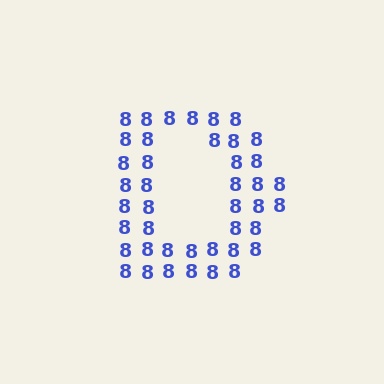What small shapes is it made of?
It is made of small digit 8's.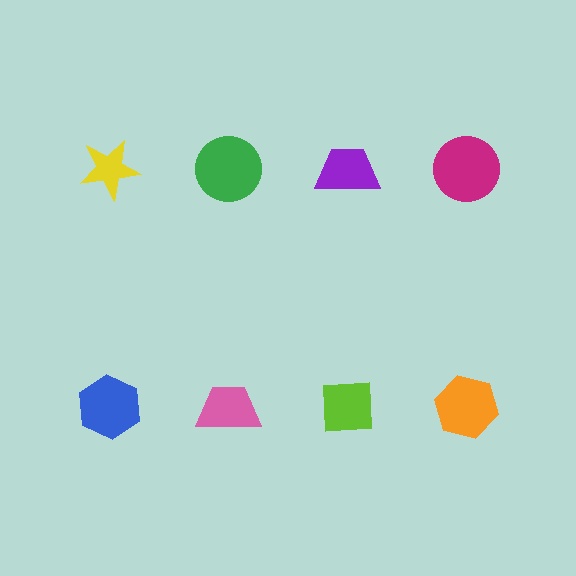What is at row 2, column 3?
A lime square.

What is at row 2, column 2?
A pink trapezoid.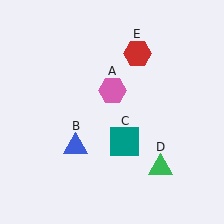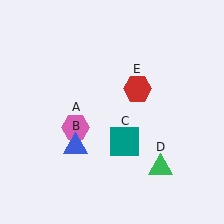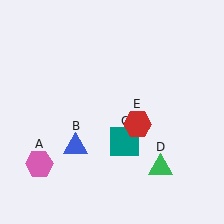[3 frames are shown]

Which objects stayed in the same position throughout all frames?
Blue triangle (object B) and teal square (object C) and green triangle (object D) remained stationary.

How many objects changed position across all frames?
2 objects changed position: pink hexagon (object A), red hexagon (object E).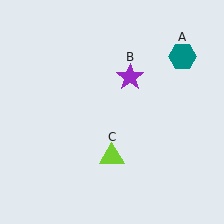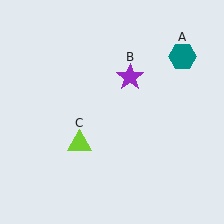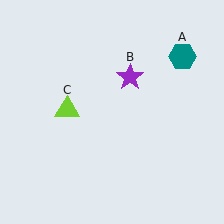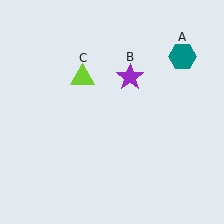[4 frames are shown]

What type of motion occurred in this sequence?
The lime triangle (object C) rotated clockwise around the center of the scene.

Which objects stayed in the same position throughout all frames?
Teal hexagon (object A) and purple star (object B) remained stationary.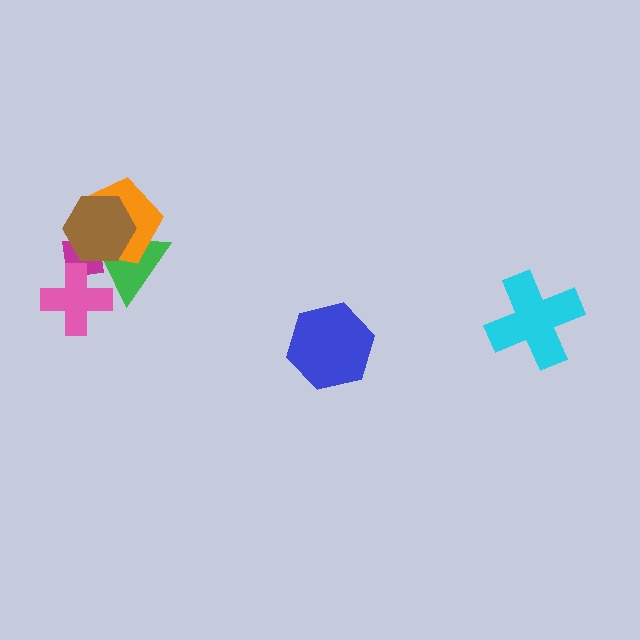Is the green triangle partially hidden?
Yes, it is partially covered by another shape.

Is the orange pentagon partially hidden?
Yes, it is partially covered by another shape.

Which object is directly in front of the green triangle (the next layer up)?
The orange pentagon is directly in front of the green triangle.